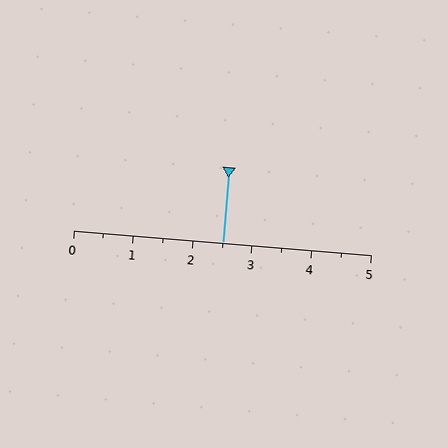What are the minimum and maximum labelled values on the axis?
The axis runs from 0 to 5.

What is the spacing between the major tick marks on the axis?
The major ticks are spaced 1 apart.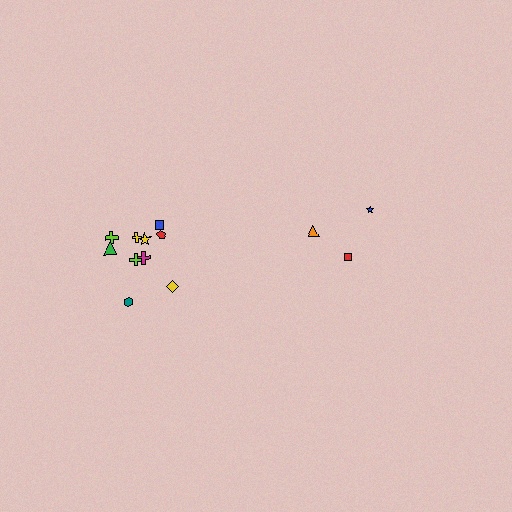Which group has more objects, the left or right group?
The left group.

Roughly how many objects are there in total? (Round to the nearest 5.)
Roughly 15 objects in total.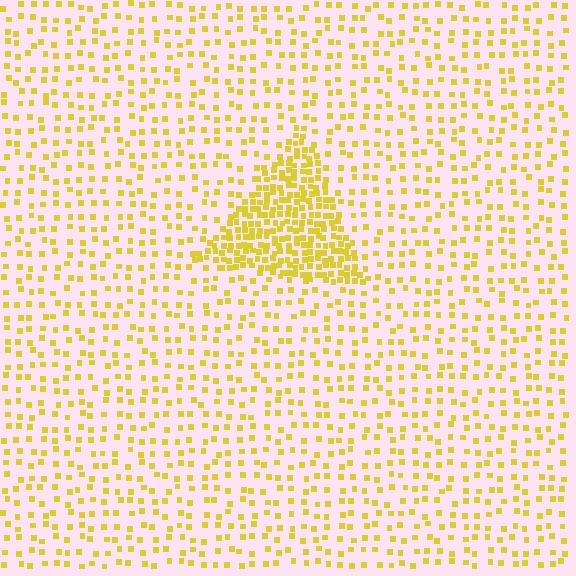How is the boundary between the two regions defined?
The boundary is defined by a change in element density (approximately 2.9x ratio). All elements are the same color, size, and shape.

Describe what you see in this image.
The image contains small yellow elements arranged at two different densities. A triangle-shaped region is visible where the elements are more densely packed than the surrounding area.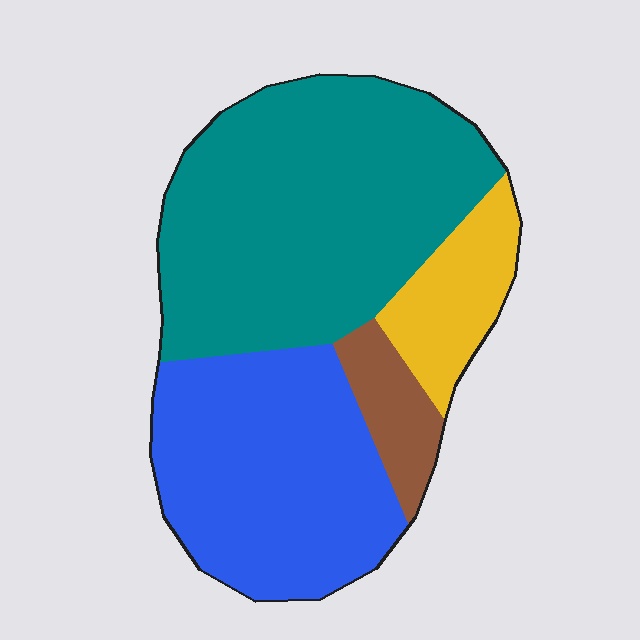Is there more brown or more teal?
Teal.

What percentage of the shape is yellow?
Yellow covers around 10% of the shape.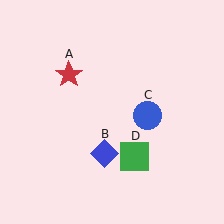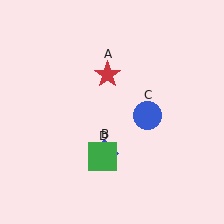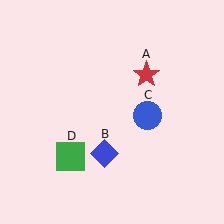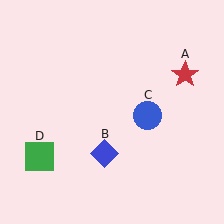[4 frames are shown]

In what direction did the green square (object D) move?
The green square (object D) moved left.